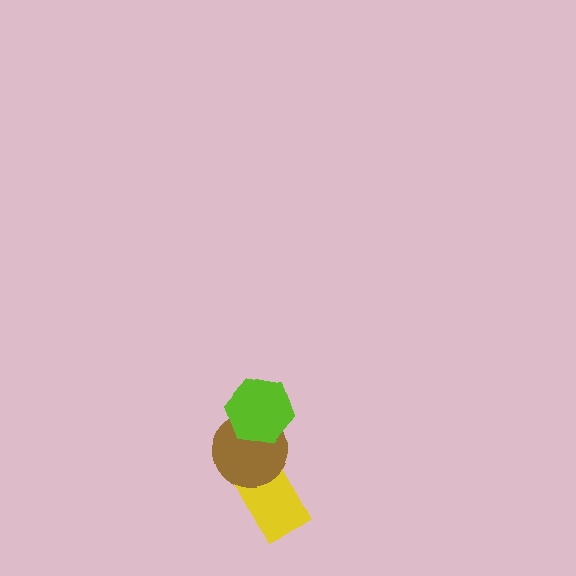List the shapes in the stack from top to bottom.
From top to bottom: the lime hexagon, the brown circle, the yellow rectangle.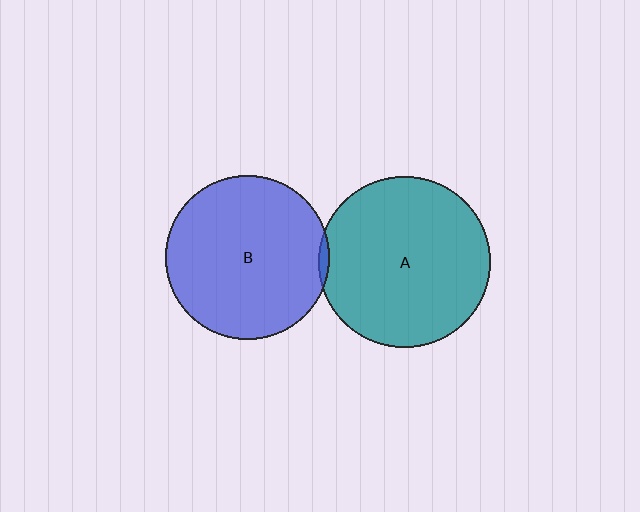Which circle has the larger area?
Circle A (teal).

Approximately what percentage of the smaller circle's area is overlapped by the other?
Approximately 5%.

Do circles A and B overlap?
Yes.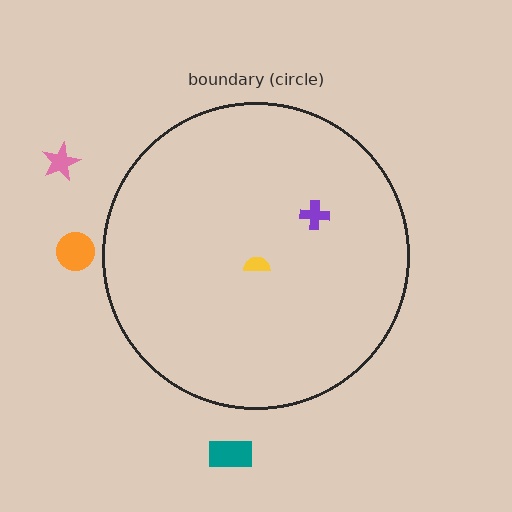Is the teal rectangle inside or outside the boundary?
Outside.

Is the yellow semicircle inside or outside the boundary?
Inside.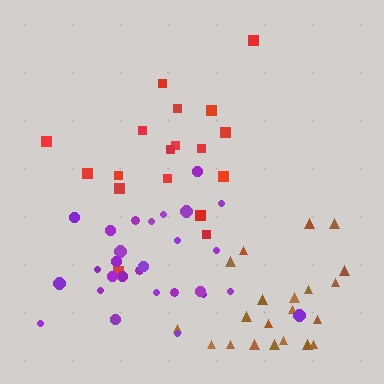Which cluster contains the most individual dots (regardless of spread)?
Purple (28).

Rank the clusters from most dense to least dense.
purple, brown, red.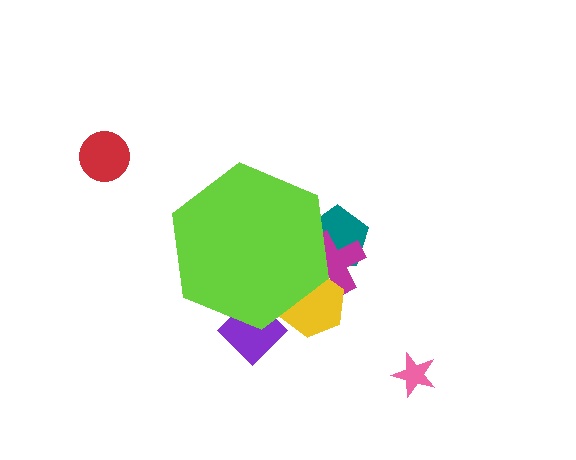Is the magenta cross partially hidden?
Yes, the magenta cross is partially hidden behind the lime hexagon.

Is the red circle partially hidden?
No, the red circle is fully visible.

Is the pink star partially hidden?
No, the pink star is fully visible.